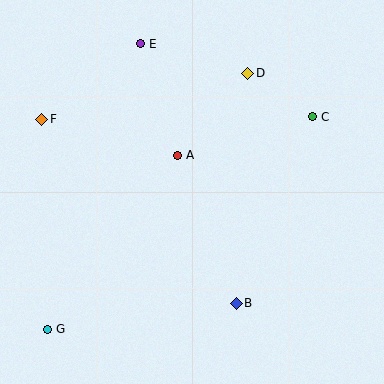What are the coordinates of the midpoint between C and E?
The midpoint between C and E is at (227, 80).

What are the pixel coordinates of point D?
Point D is at (248, 73).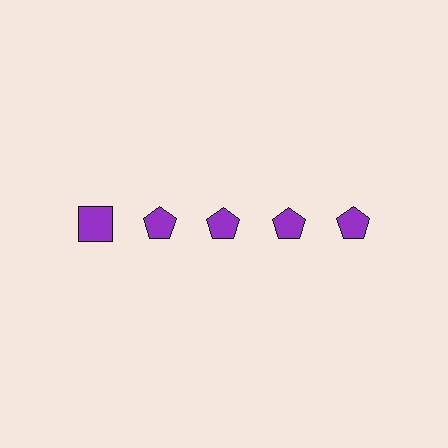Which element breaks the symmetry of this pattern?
The purple square in the top row, leftmost column breaks the symmetry. All other shapes are purple pentagons.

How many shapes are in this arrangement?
There are 5 shapes arranged in a grid pattern.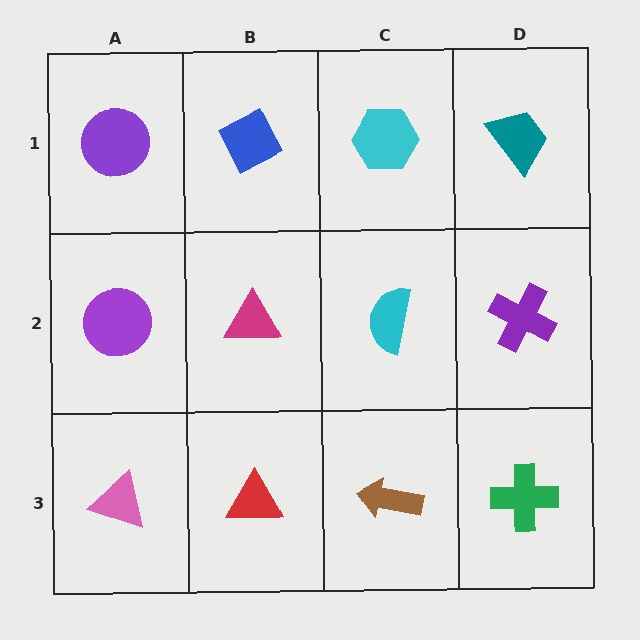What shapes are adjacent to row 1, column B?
A magenta triangle (row 2, column B), a purple circle (row 1, column A), a cyan hexagon (row 1, column C).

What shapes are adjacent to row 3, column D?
A purple cross (row 2, column D), a brown arrow (row 3, column C).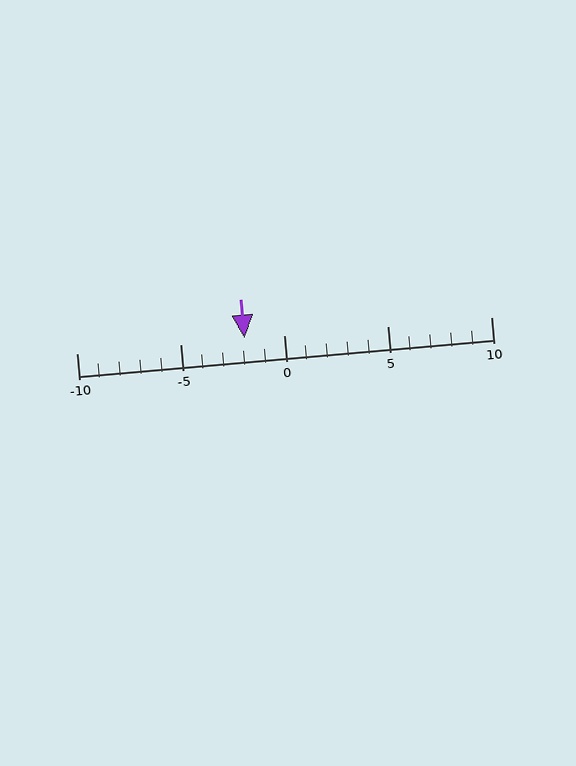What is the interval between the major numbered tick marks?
The major tick marks are spaced 5 units apart.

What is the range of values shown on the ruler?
The ruler shows values from -10 to 10.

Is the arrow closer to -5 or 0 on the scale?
The arrow is closer to 0.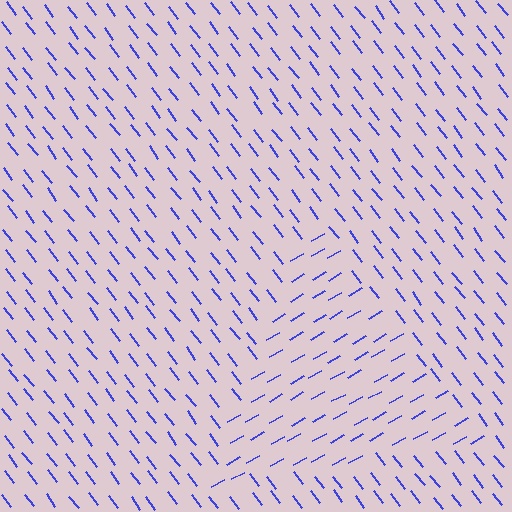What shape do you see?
I see a triangle.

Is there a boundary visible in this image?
Yes, there is a texture boundary formed by a change in line orientation.